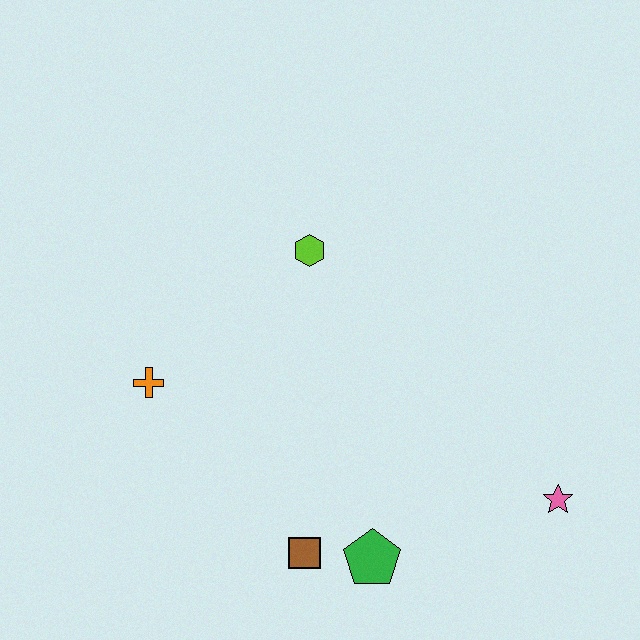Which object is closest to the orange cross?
The lime hexagon is closest to the orange cross.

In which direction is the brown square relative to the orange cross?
The brown square is below the orange cross.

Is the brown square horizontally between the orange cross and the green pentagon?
Yes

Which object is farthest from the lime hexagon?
The pink star is farthest from the lime hexagon.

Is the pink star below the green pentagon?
No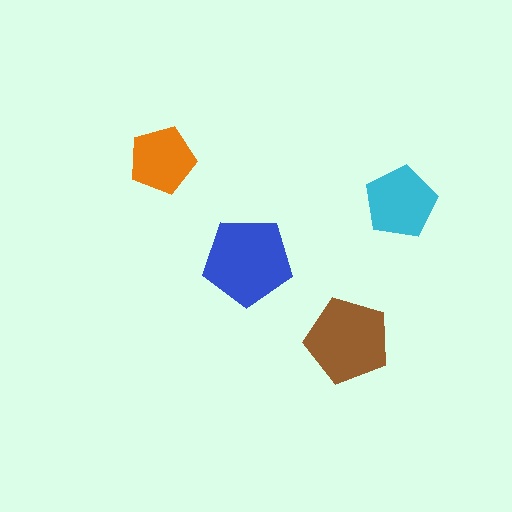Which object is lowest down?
The brown pentagon is bottommost.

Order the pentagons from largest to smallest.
the blue one, the brown one, the cyan one, the orange one.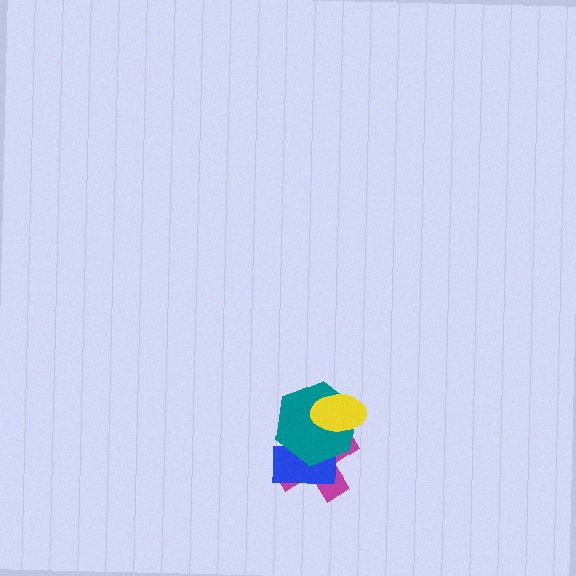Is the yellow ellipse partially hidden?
No, no other shape covers it.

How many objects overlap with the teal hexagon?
3 objects overlap with the teal hexagon.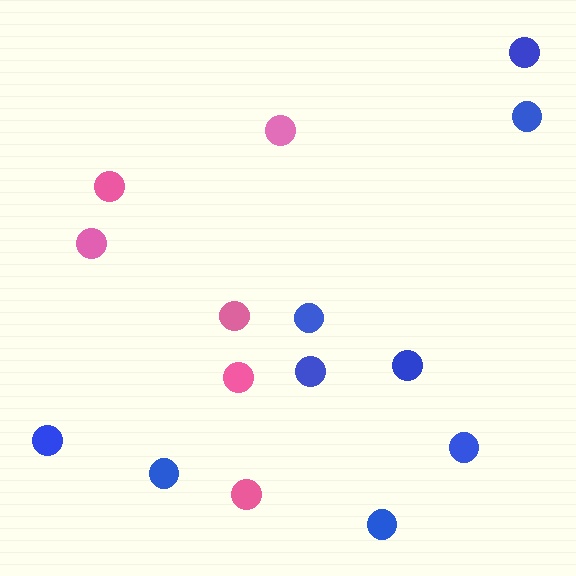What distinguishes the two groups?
There are 2 groups: one group of blue circles (9) and one group of pink circles (6).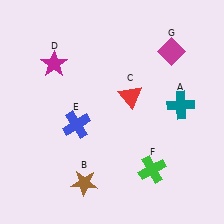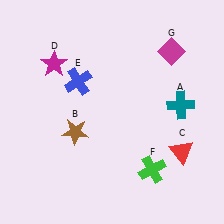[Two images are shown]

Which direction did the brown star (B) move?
The brown star (B) moved up.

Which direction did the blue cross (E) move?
The blue cross (E) moved up.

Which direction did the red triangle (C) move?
The red triangle (C) moved down.